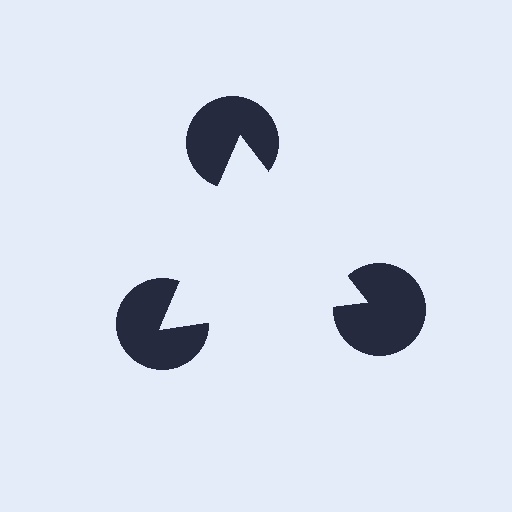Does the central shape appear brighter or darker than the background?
It typically appears slightly brighter than the background, even though no actual brightness change is drawn.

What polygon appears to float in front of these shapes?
An illusory triangle — its edges are inferred from the aligned wedge cuts in the pac-man discs, not physically drawn.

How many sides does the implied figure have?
3 sides.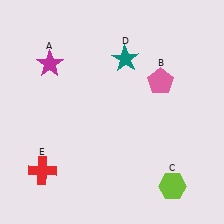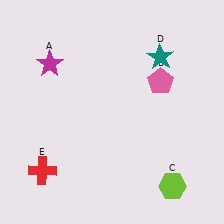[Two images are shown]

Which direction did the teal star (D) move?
The teal star (D) moved right.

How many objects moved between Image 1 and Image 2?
1 object moved between the two images.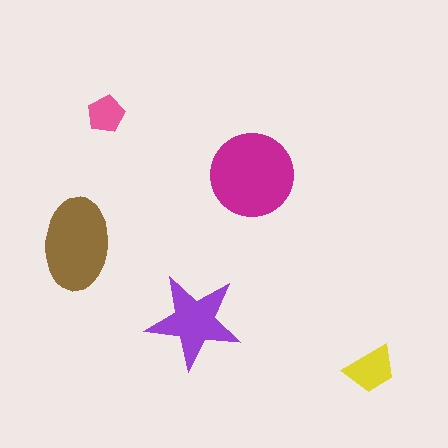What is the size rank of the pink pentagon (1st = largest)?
5th.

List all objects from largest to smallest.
The magenta circle, the brown ellipse, the purple star, the yellow trapezoid, the pink pentagon.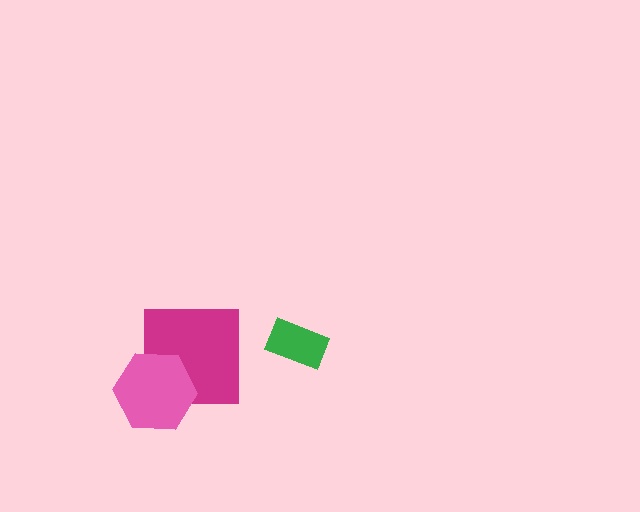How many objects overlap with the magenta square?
1 object overlaps with the magenta square.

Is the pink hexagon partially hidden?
No, no other shape covers it.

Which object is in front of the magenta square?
The pink hexagon is in front of the magenta square.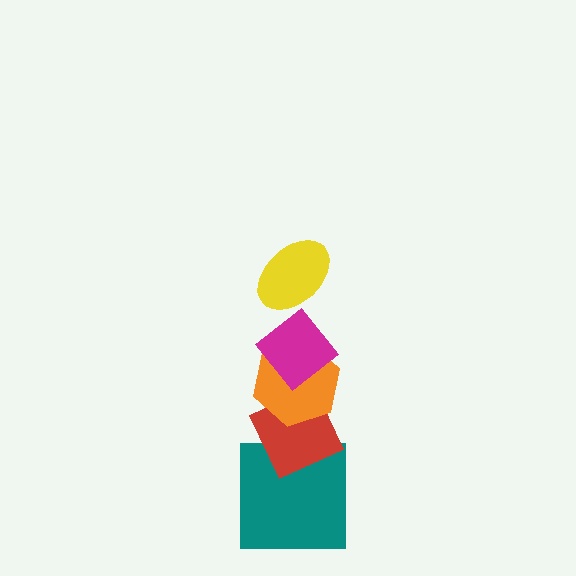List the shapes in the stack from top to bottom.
From top to bottom: the yellow ellipse, the magenta diamond, the orange hexagon, the red diamond, the teal square.